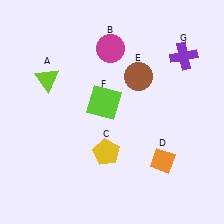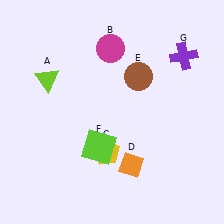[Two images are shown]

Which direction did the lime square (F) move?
The lime square (F) moved down.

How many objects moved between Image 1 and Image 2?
2 objects moved between the two images.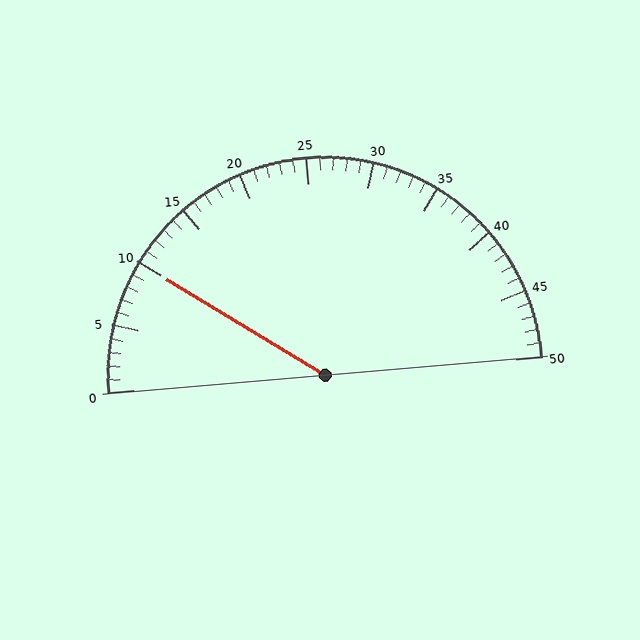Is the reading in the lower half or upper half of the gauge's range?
The reading is in the lower half of the range (0 to 50).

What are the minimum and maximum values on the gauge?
The gauge ranges from 0 to 50.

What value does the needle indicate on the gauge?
The needle indicates approximately 10.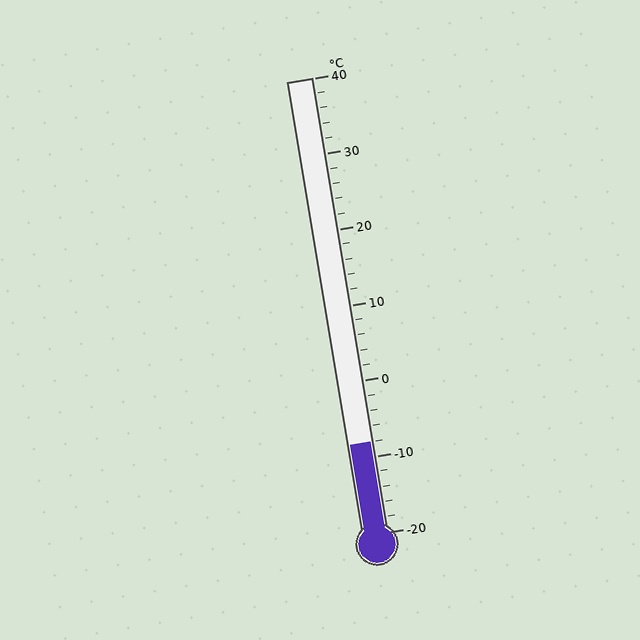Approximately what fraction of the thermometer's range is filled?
The thermometer is filled to approximately 20% of its range.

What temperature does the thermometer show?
The thermometer shows approximately -8°C.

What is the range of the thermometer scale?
The thermometer scale ranges from -20°C to 40°C.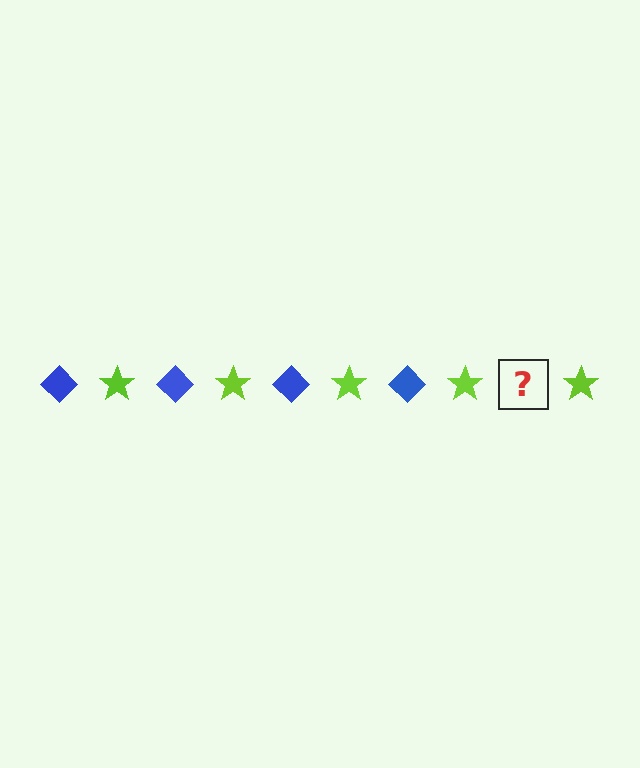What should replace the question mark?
The question mark should be replaced with a blue diamond.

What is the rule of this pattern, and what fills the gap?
The rule is that the pattern alternates between blue diamond and lime star. The gap should be filled with a blue diamond.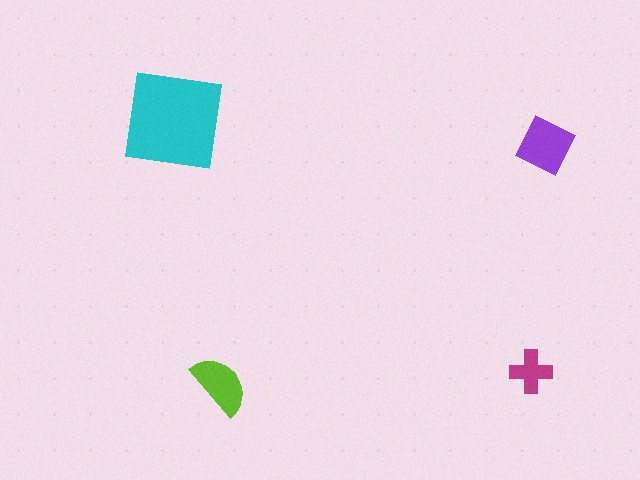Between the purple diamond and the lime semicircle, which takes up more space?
The purple diamond.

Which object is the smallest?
The magenta cross.